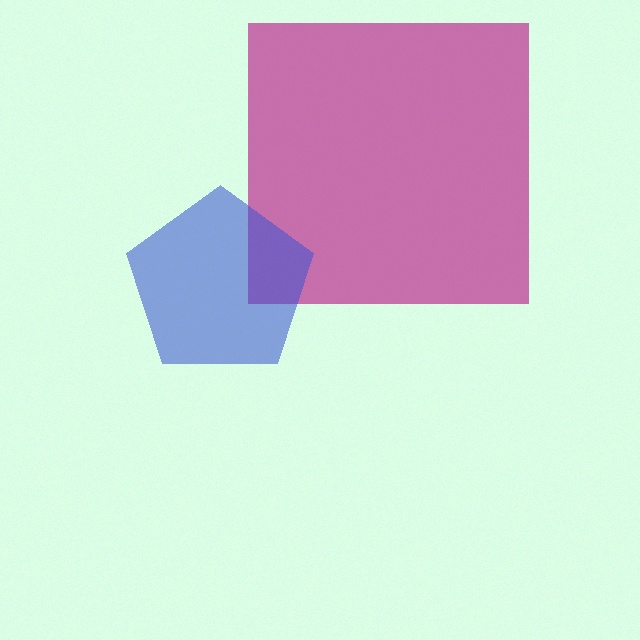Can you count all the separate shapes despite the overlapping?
Yes, there are 2 separate shapes.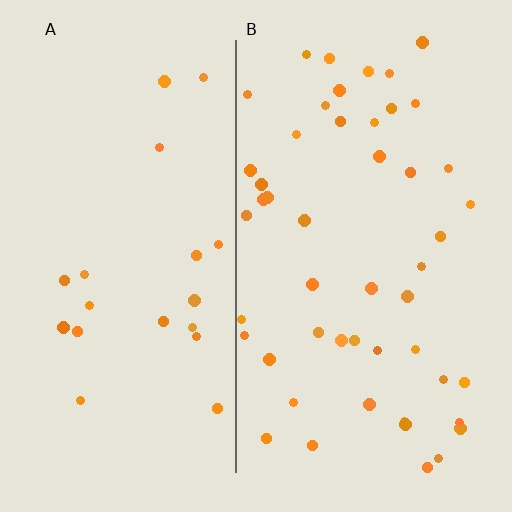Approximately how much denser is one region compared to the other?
Approximately 2.5× — region B over region A.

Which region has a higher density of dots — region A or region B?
B (the right).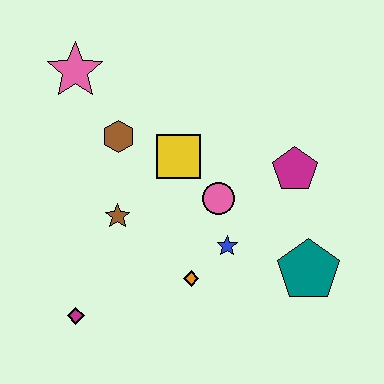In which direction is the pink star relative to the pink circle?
The pink star is to the left of the pink circle.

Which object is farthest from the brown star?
The teal pentagon is farthest from the brown star.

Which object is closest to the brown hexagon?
The yellow square is closest to the brown hexagon.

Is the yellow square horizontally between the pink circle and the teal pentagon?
No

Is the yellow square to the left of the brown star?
No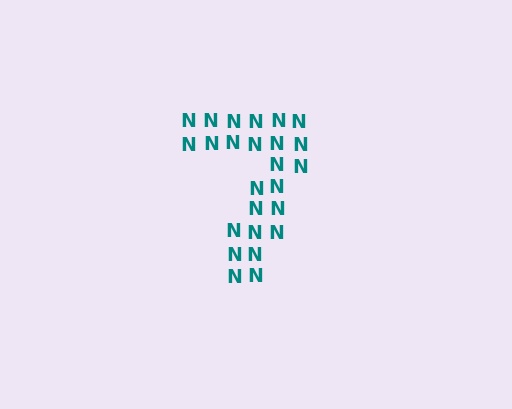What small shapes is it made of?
It is made of small letter N's.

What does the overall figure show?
The overall figure shows the digit 7.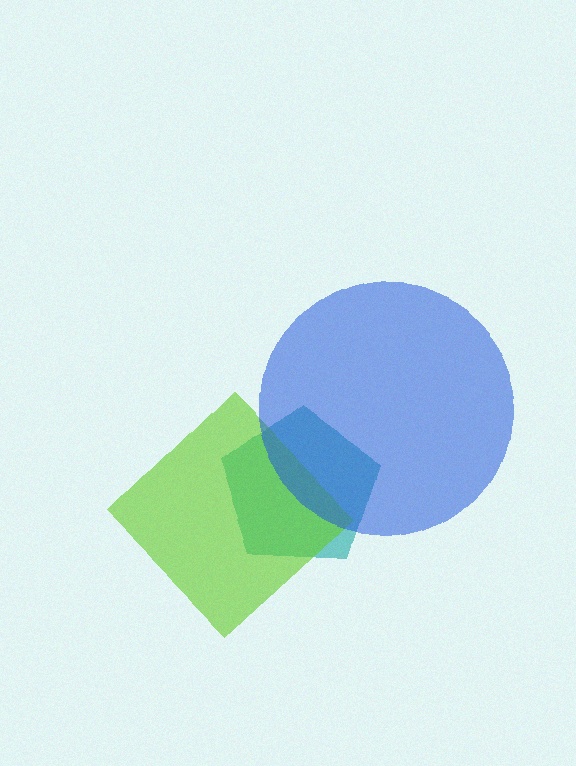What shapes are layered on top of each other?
The layered shapes are: a teal pentagon, a lime diamond, a blue circle.